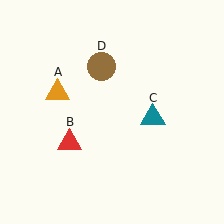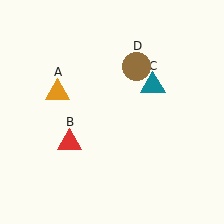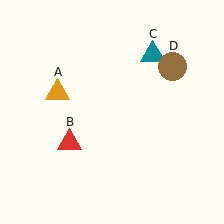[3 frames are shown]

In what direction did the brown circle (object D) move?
The brown circle (object D) moved right.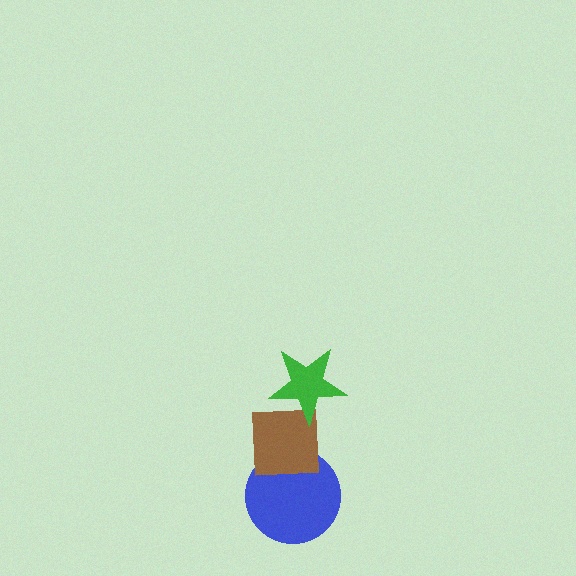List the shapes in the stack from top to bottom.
From top to bottom: the green star, the brown square, the blue circle.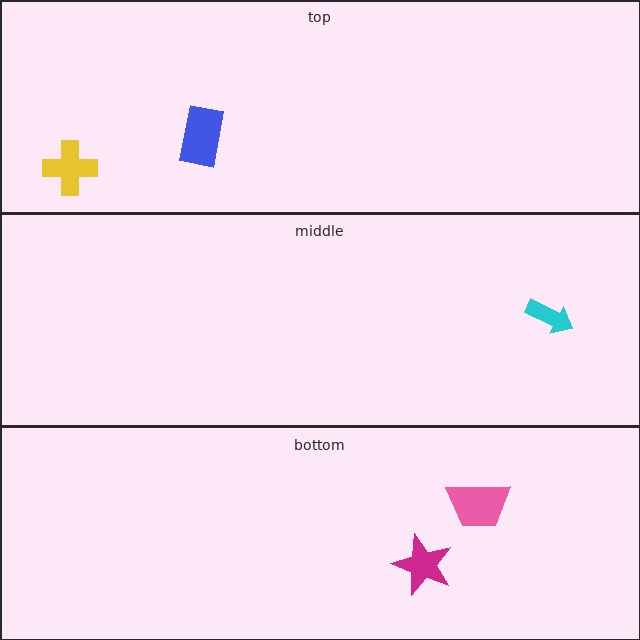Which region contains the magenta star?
The bottom region.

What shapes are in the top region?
The blue rectangle, the yellow cross.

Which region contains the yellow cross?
The top region.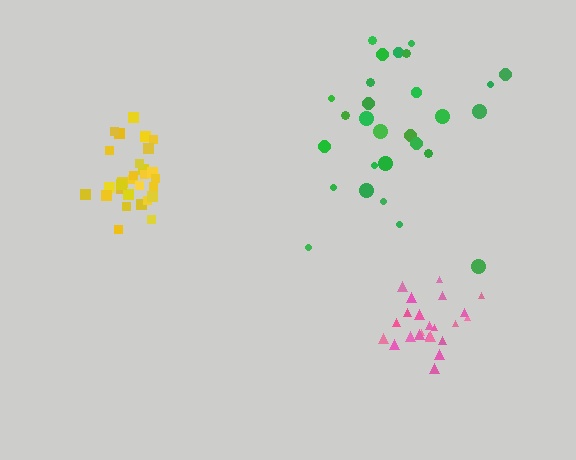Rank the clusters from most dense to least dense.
pink, yellow, green.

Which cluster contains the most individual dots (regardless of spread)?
Green (29).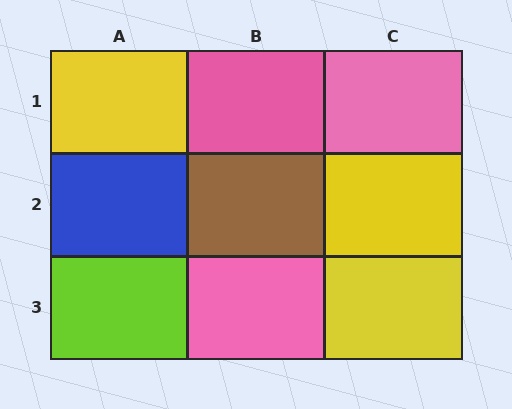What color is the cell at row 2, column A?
Blue.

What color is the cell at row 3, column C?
Yellow.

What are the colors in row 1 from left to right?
Yellow, pink, pink.